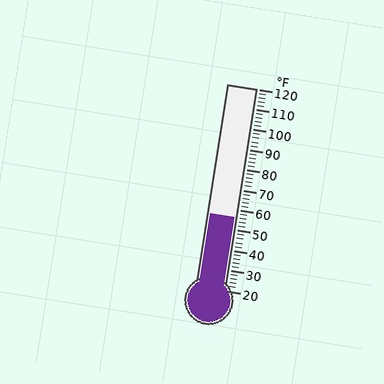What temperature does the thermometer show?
The thermometer shows approximately 56°F.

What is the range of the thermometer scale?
The thermometer scale ranges from 20°F to 120°F.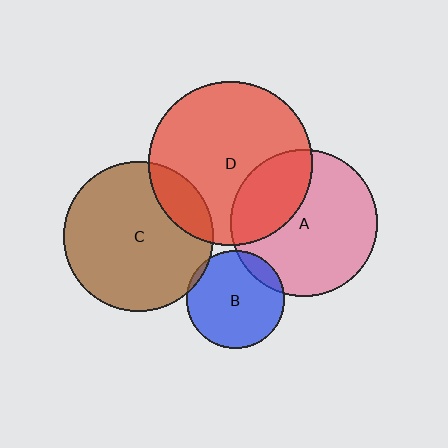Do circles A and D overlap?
Yes.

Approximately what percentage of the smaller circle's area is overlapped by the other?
Approximately 30%.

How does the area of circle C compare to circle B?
Approximately 2.3 times.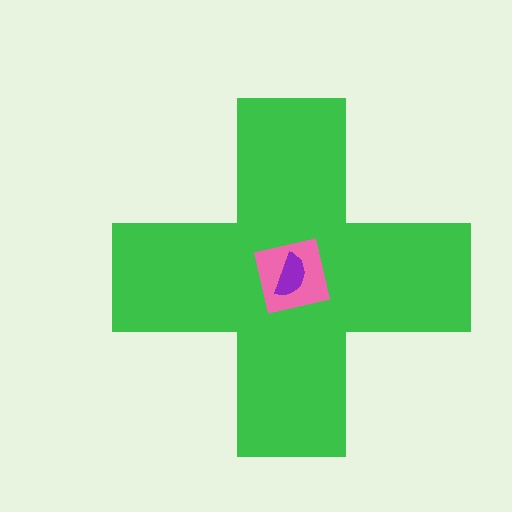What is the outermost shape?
The green cross.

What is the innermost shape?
The purple semicircle.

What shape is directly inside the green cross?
The pink square.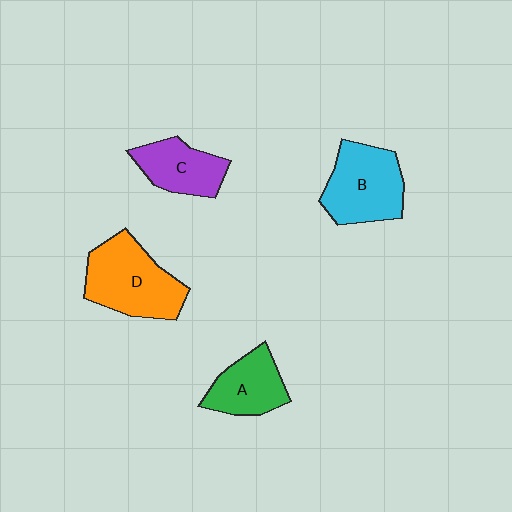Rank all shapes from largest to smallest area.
From largest to smallest: D (orange), B (cyan), A (green), C (purple).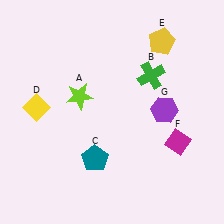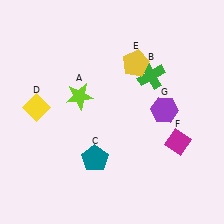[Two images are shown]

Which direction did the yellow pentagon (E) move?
The yellow pentagon (E) moved left.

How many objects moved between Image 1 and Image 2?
1 object moved between the two images.